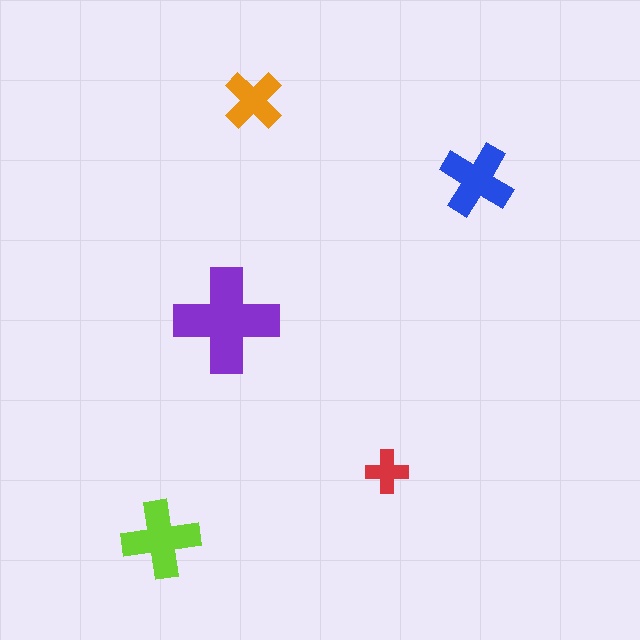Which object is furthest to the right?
The blue cross is rightmost.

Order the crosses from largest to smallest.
the purple one, the lime one, the blue one, the orange one, the red one.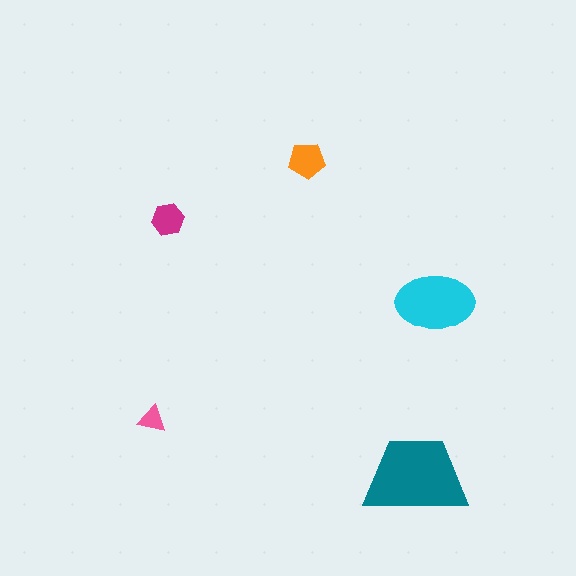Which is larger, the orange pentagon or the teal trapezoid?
The teal trapezoid.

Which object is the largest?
The teal trapezoid.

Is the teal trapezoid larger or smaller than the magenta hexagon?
Larger.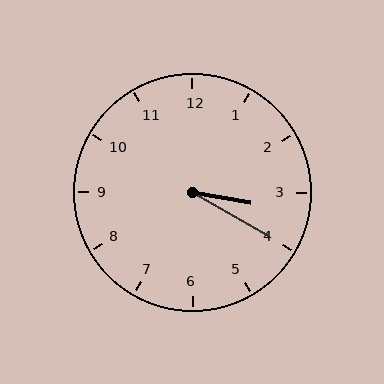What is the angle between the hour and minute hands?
Approximately 20 degrees.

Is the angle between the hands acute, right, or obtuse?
It is acute.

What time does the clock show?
3:20.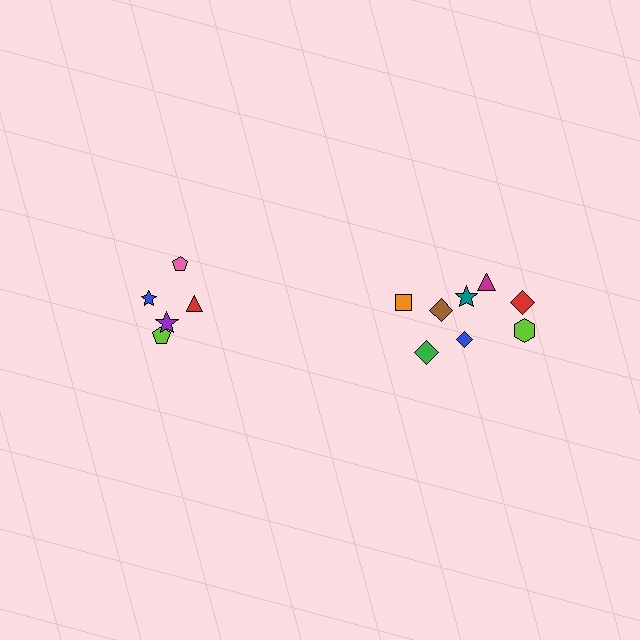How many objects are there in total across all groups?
There are 13 objects.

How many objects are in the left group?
There are 5 objects.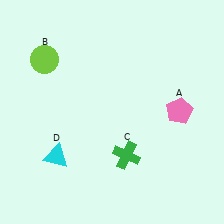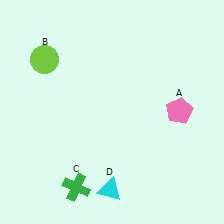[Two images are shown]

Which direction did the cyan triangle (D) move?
The cyan triangle (D) moved right.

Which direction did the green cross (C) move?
The green cross (C) moved left.